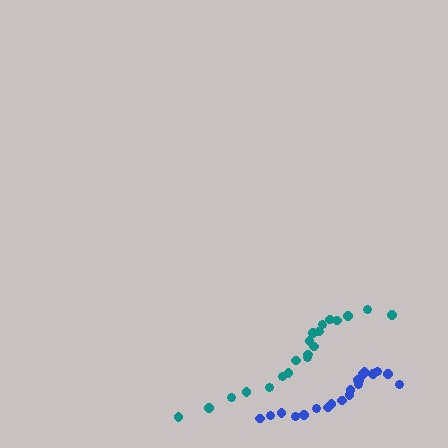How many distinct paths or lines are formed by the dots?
There are 2 distinct paths.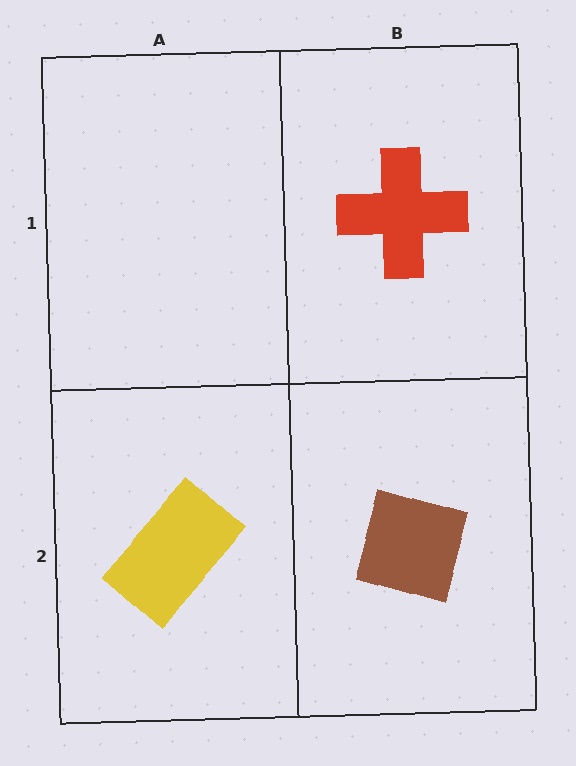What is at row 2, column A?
A yellow rectangle.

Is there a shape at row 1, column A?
No, that cell is empty.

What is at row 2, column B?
A brown diamond.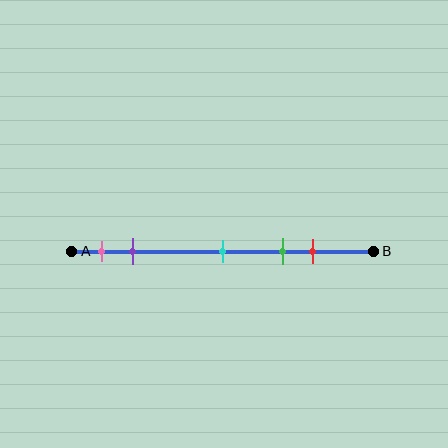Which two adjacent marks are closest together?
The pink and purple marks are the closest adjacent pair.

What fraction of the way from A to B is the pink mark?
The pink mark is approximately 10% (0.1) of the way from A to B.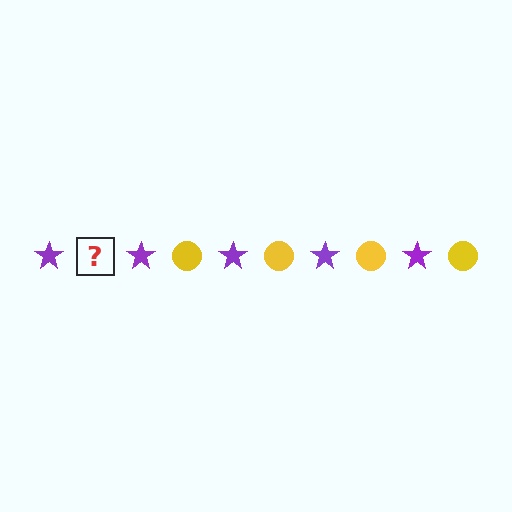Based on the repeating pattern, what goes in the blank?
The blank should be a yellow circle.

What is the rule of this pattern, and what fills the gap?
The rule is that the pattern alternates between purple star and yellow circle. The gap should be filled with a yellow circle.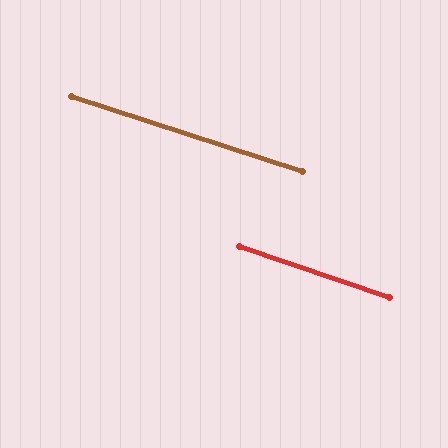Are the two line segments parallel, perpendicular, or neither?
Parallel — their directions differ by only 0.6°.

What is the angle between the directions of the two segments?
Approximately 1 degree.